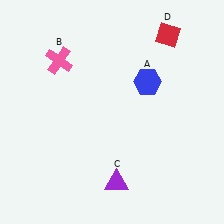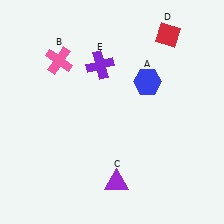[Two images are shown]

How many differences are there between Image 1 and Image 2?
There is 1 difference between the two images.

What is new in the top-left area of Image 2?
A purple cross (E) was added in the top-left area of Image 2.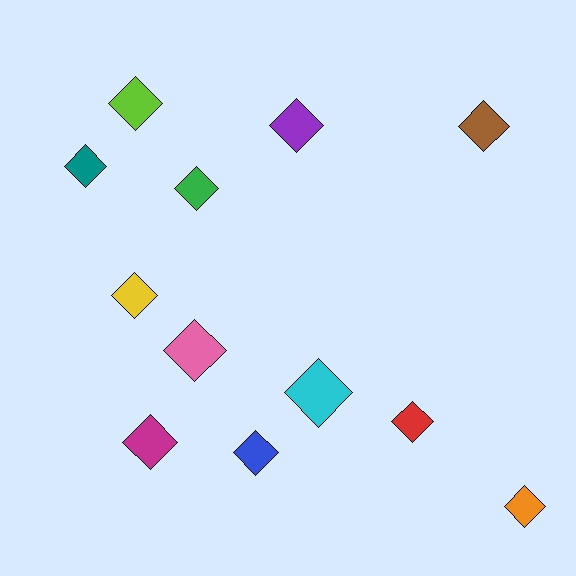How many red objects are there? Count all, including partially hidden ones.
There is 1 red object.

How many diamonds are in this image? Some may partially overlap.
There are 12 diamonds.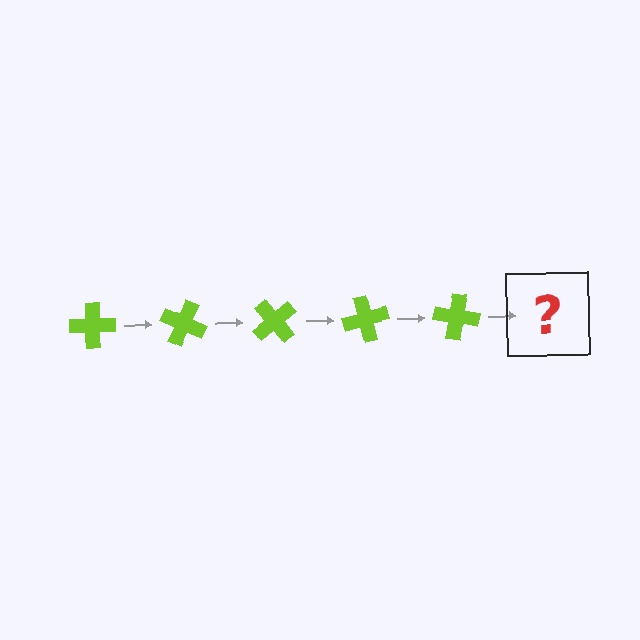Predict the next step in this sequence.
The next step is a lime cross rotated 125 degrees.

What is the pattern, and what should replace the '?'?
The pattern is that the cross rotates 25 degrees each step. The '?' should be a lime cross rotated 125 degrees.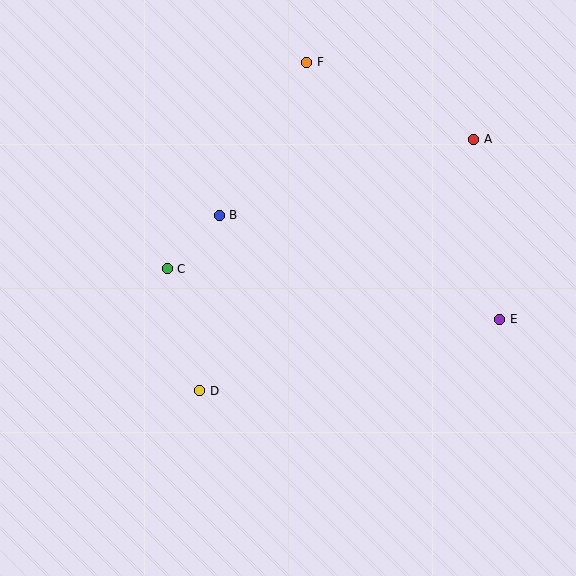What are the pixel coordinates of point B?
Point B is at (219, 215).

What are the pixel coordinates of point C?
Point C is at (167, 269).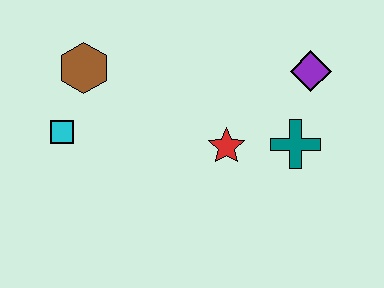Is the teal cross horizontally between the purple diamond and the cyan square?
Yes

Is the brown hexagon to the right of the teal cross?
No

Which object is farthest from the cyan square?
The purple diamond is farthest from the cyan square.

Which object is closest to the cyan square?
The brown hexagon is closest to the cyan square.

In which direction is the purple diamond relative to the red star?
The purple diamond is to the right of the red star.